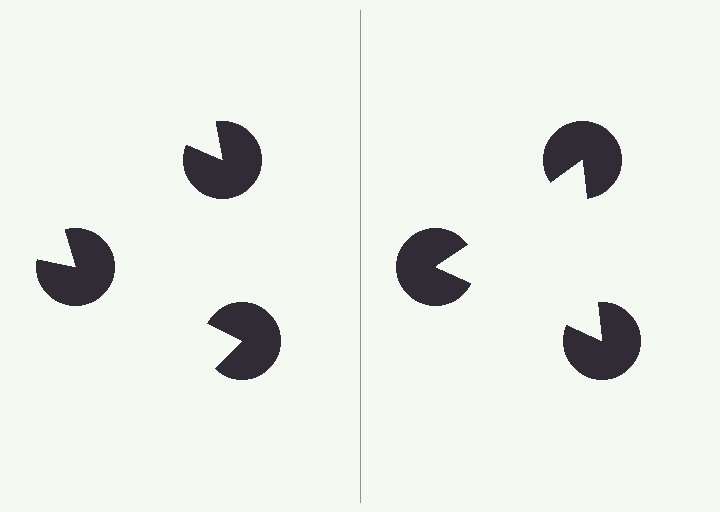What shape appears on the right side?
An illusory triangle.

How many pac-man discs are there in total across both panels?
6 — 3 on each side.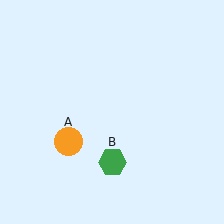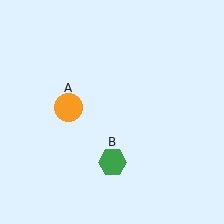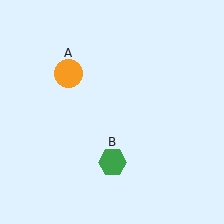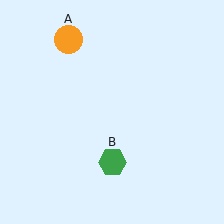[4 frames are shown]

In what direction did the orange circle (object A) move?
The orange circle (object A) moved up.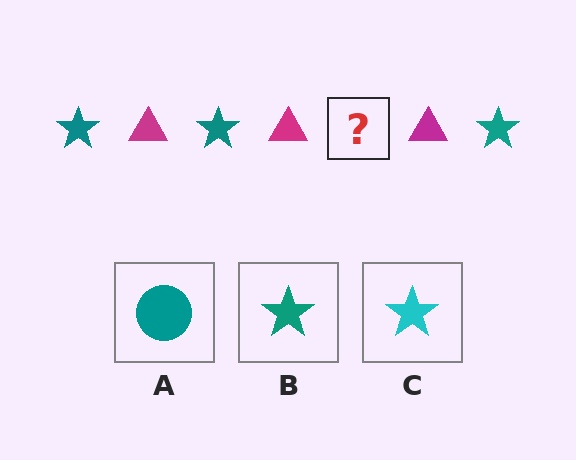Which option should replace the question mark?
Option B.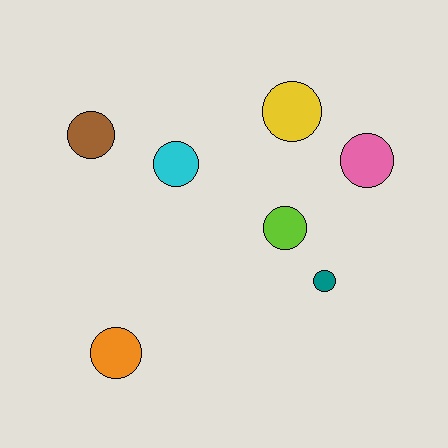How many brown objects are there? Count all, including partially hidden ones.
There is 1 brown object.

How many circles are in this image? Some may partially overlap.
There are 7 circles.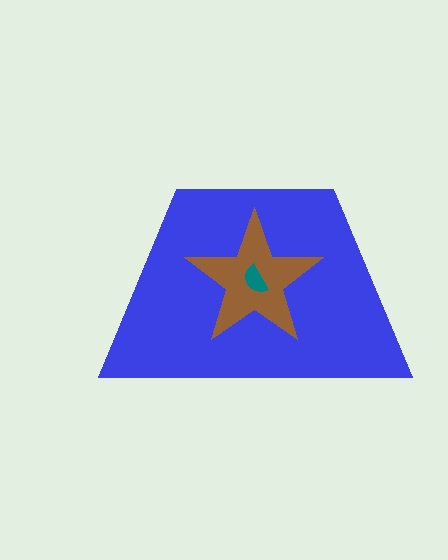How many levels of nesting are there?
3.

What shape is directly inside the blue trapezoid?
The brown star.